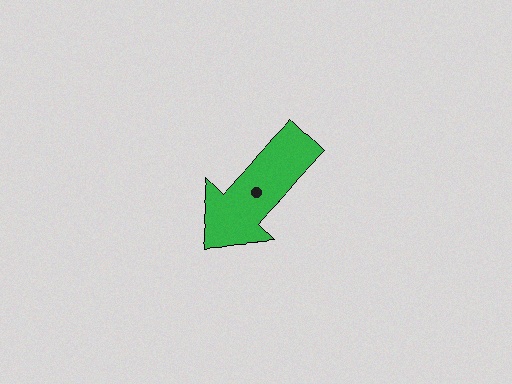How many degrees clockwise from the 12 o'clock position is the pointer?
Approximately 225 degrees.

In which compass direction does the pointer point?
Southwest.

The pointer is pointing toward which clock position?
Roughly 7 o'clock.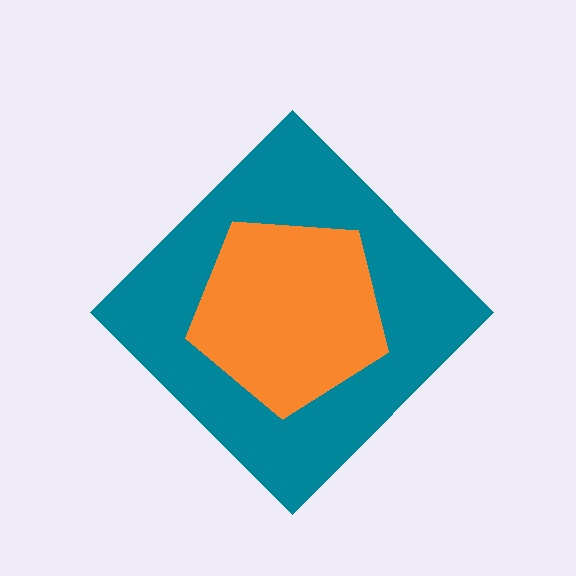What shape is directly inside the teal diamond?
The orange pentagon.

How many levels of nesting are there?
2.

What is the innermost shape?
The orange pentagon.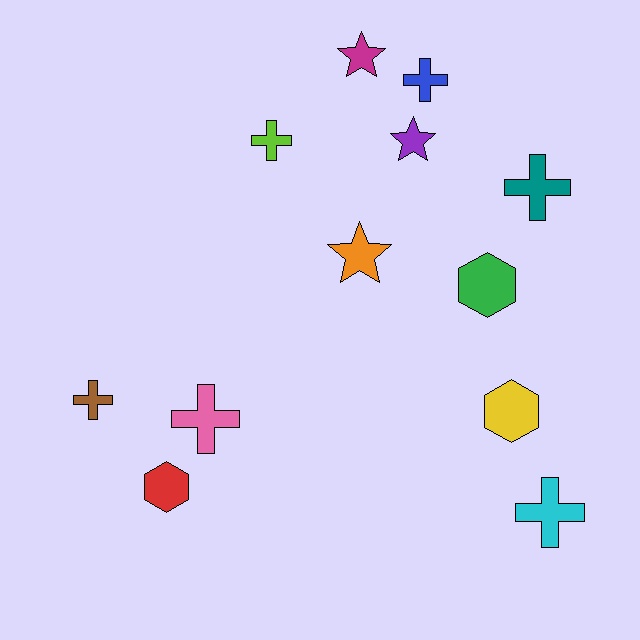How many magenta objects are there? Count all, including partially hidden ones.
There is 1 magenta object.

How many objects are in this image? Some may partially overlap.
There are 12 objects.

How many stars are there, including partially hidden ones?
There are 3 stars.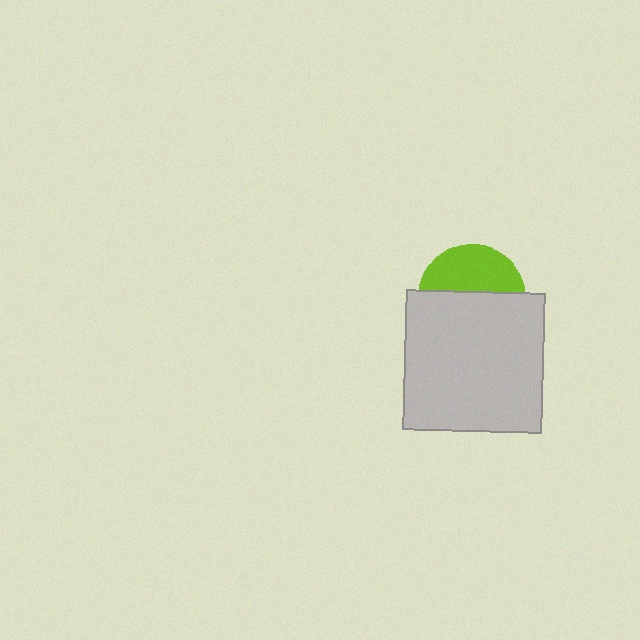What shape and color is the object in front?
The object in front is a light gray square.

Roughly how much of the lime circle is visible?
A small part of it is visible (roughly 42%).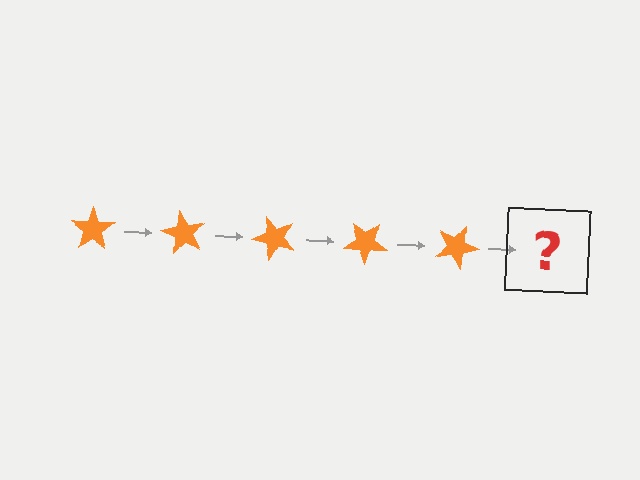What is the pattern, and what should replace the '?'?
The pattern is that the star rotates 60 degrees each step. The '?' should be an orange star rotated 300 degrees.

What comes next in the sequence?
The next element should be an orange star rotated 300 degrees.